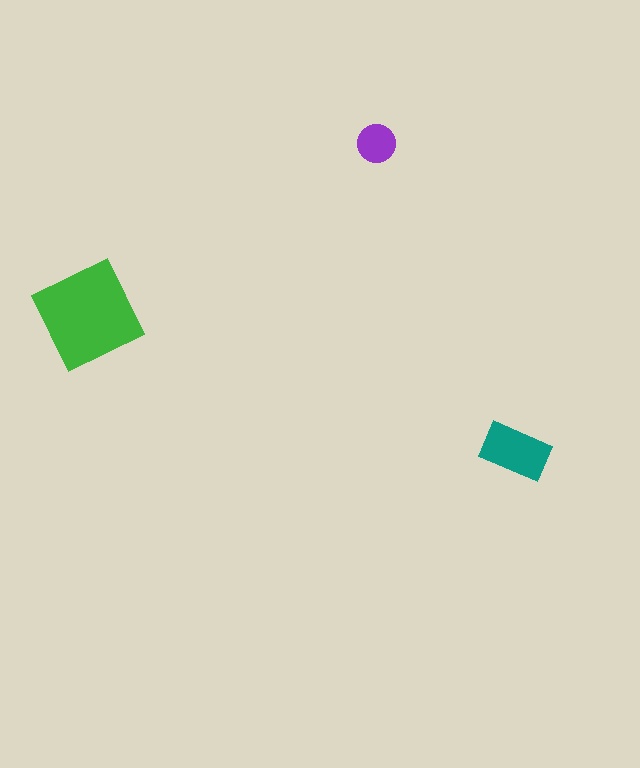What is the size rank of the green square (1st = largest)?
1st.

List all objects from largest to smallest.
The green square, the teal rectangle, the purple circle.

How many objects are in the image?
There are 3 objects in the image.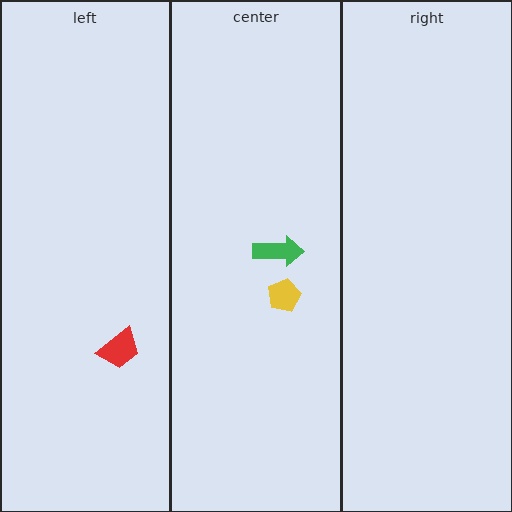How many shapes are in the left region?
1.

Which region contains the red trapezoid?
The left region.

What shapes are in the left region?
The red trapezoid.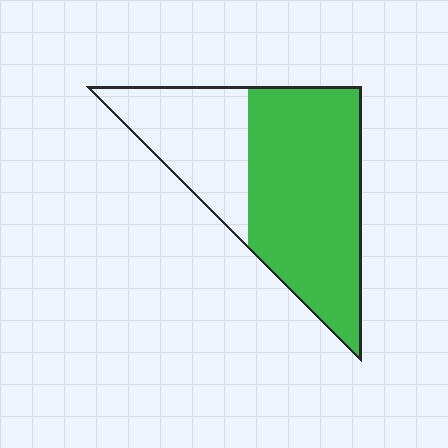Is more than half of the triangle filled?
Yes.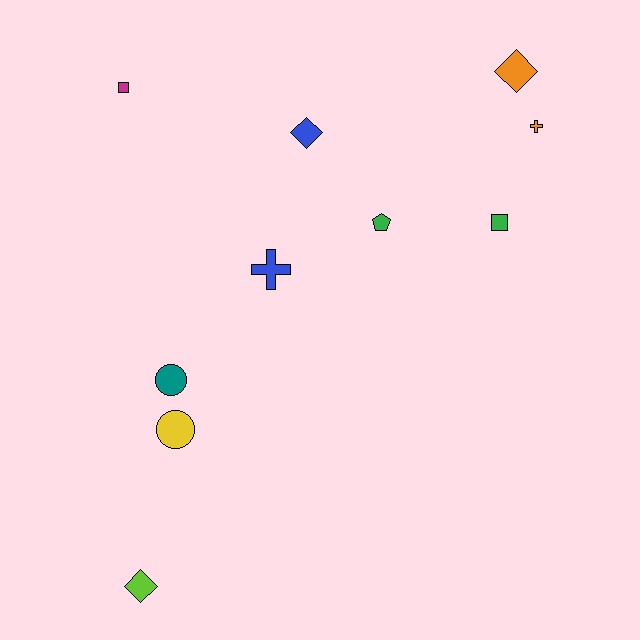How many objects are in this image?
There are 10 objects.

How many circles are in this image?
There are 2 circles.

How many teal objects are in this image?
There is 1 teal object.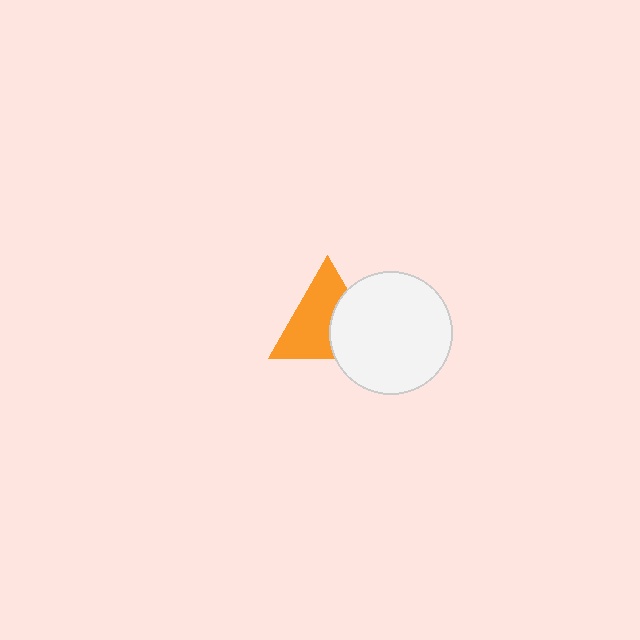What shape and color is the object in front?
The object in front is a white circle.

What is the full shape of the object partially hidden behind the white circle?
The partially hidden object is an orange triangle.